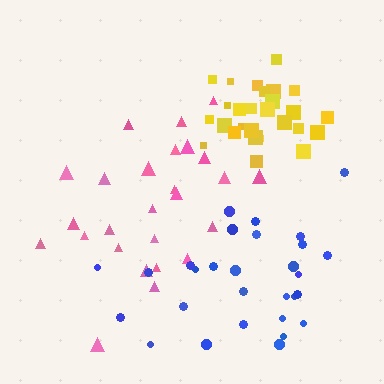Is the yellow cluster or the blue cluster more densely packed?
Yellow.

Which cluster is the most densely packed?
Yellow.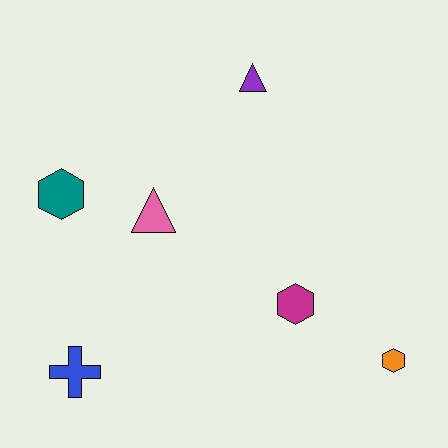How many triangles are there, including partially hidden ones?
There are 2 triangles.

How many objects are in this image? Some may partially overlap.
There are 6 objects.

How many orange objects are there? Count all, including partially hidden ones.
There is 1 orange object.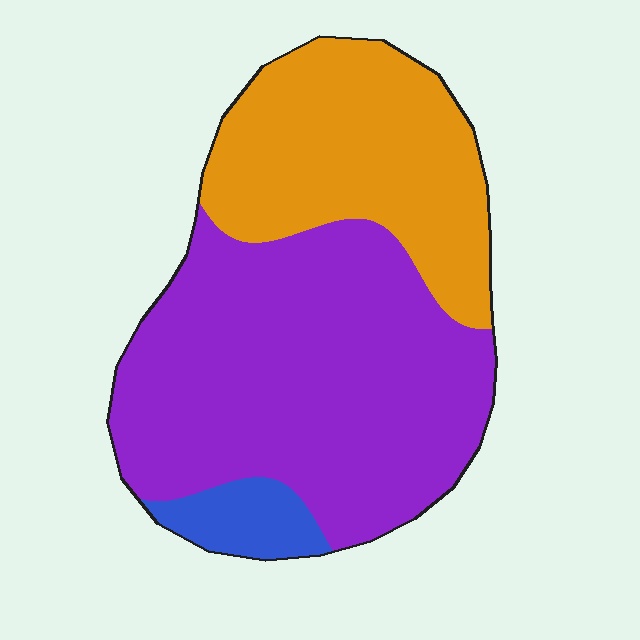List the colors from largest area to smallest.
From largest to smallest: purple, orange, blue.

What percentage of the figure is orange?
Orange takes up between a quarter and a half of the figure.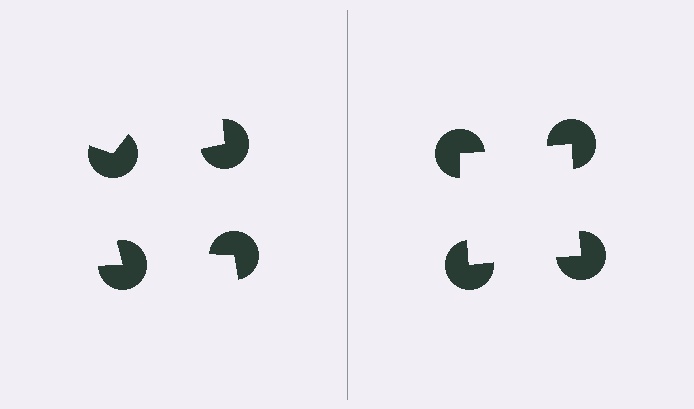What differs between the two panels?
The pac-man discs are positioned identically on both sides; only the wedge orientations differ. On the right they align to a square; on the left they are misaligned.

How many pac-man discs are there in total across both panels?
8 — 4 on each side.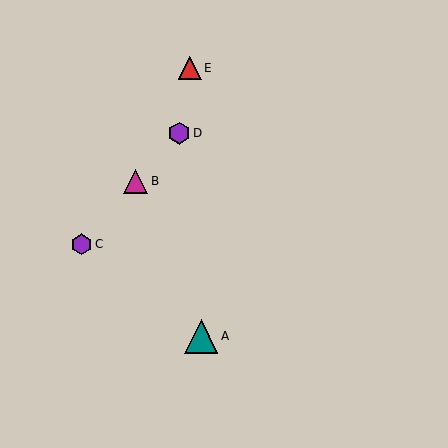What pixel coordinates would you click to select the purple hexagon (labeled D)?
Click at (179, 133) to select the purple hexagon D.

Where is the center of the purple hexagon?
The center of the purple hexagon is at (179, 133).